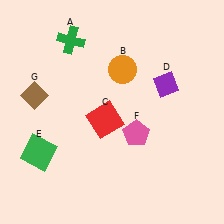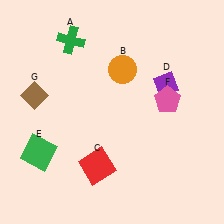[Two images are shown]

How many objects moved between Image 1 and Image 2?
2 objects moved between the two images.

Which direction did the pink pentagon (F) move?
The pink pentagon (F) moved up.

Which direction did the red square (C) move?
The red square (C) moved down.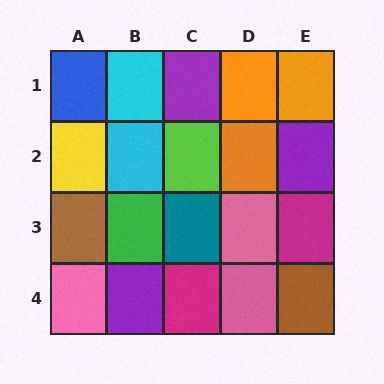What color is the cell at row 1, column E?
Orange.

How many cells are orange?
3 cells are orange.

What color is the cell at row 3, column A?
Brown.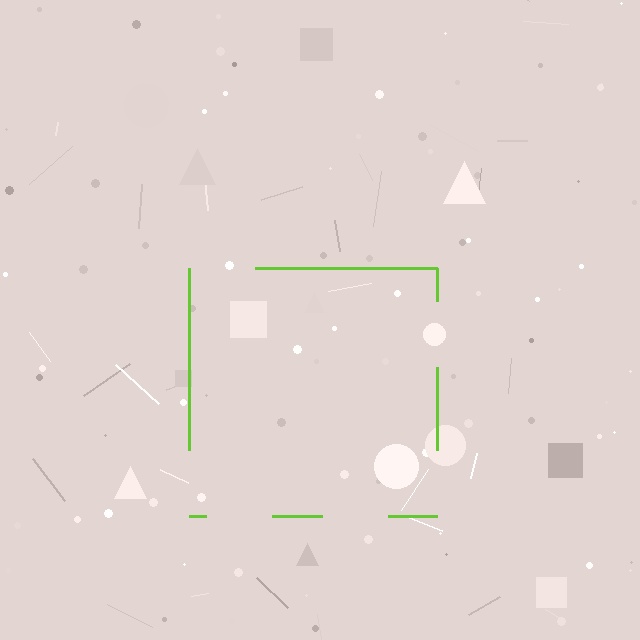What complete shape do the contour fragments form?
The contour fragments form a square.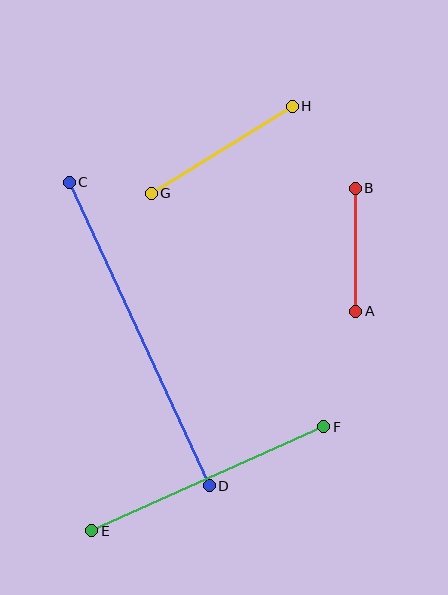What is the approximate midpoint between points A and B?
The midpoint is at approximately (355, 250) pixels.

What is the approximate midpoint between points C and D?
The midpoint is at approximately (139, 334) pixels.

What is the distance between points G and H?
The distance is approximately 165 pixels.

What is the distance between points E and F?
The distance is approximately 254 pixels.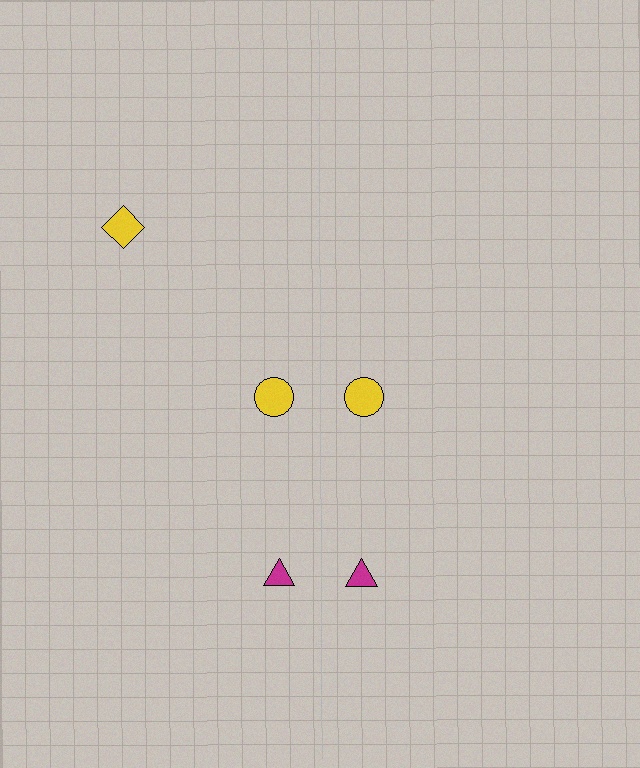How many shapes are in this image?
There are 5 shapes in this image.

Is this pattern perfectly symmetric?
No, the pattern is not perfectly symmetric. A yellow diamond is missing from the right side.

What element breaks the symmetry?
A yellow diamond is missing from the right side.